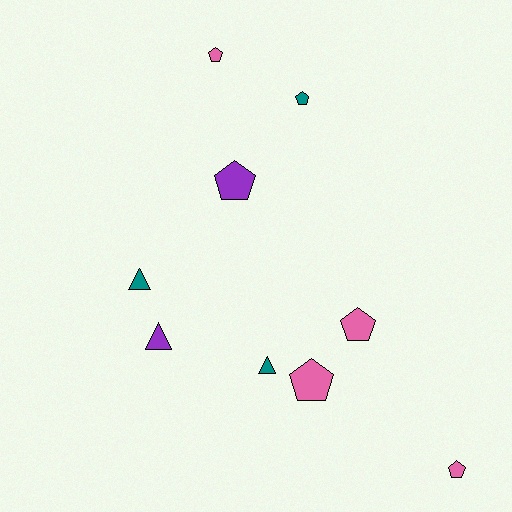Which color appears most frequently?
Pink, with 4 objects.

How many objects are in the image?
There are 9 objects.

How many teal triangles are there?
There are 2 teal triangles.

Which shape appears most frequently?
Pentagon, with 6 objects.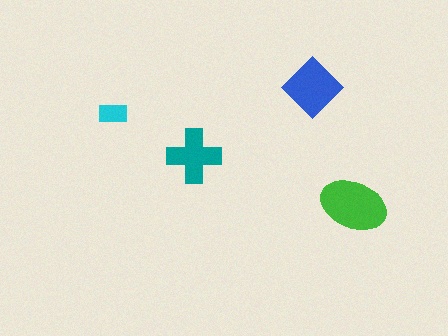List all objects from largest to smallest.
The green ellipse, the blue diamond, the teal cross, the cyan rectangle.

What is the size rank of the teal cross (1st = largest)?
3rd.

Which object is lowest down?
The green ellipse is bottommost.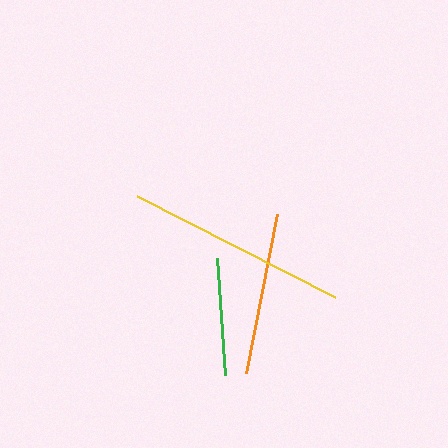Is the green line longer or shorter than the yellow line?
The yellow line is longer than the green line.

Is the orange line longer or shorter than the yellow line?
The yellow line is longer than the orange line.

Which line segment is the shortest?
The green line is the shortest at approximately 117 pixels.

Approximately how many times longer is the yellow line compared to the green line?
The yellow line is approximately 1.9 times the length of the green line.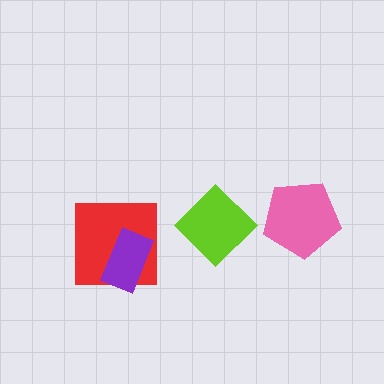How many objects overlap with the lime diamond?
0 objects overlap with the lime diamond.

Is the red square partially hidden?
Yes, it is partially covered by another shape.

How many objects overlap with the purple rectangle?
1 object overlaps with the purple rectangle.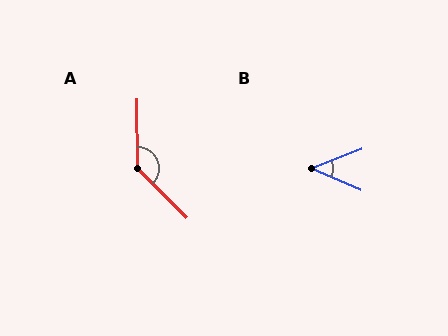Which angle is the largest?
A, at approximately 135 degrees.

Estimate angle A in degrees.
Approximately 135 degrees.